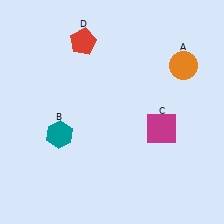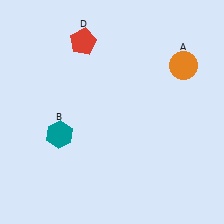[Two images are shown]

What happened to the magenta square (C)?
The magenta square (C) was removed in Image 2. It was in the bottom-right area of Image 1.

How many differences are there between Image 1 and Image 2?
There is 1 difference between the two images.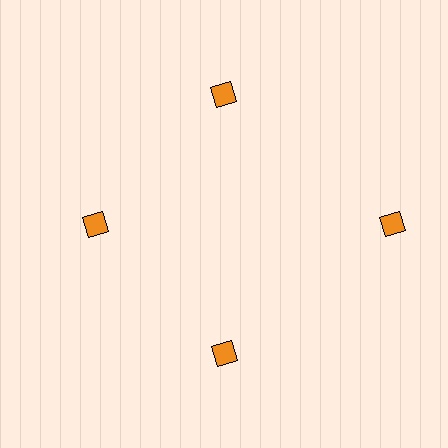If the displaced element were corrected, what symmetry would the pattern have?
It would have 4-fold rotational symmetry — the pattern would map onto itself every 90 degrees.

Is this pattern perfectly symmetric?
No. The 4 orange diamonds are arranged in a ring, but one element near the 3 o'clock position is pushed outward from the center, breaking the 4-fold rotational symmetry.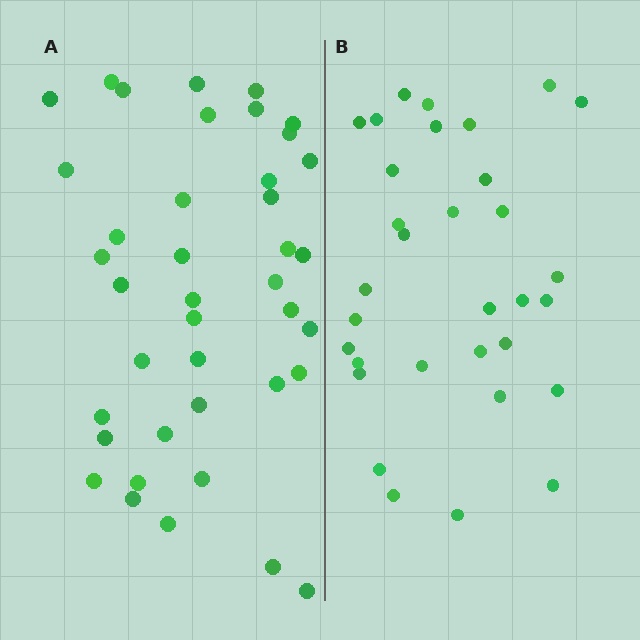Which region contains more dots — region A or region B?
Region A (the left region) has more dots.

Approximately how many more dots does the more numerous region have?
Region A has roughly 8 or so more dots than region B.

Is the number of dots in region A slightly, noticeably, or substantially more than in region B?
Region A has noticeably more, but not dramatically so. The ratio is roughly 1.2 to 1.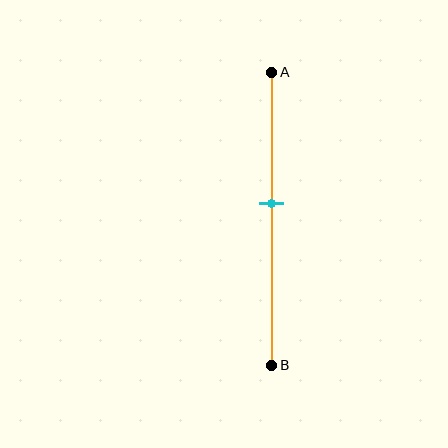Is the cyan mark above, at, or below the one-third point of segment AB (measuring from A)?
The cyan mark is below the one-third point of segment AB.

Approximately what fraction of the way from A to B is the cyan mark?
The cyan mark is approximately 45% of the way from A to B.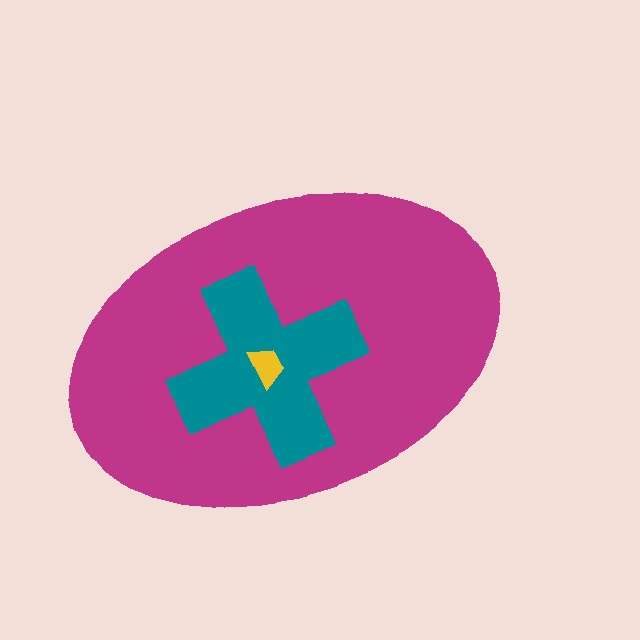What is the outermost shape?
The magenta ellipse.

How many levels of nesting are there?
3.